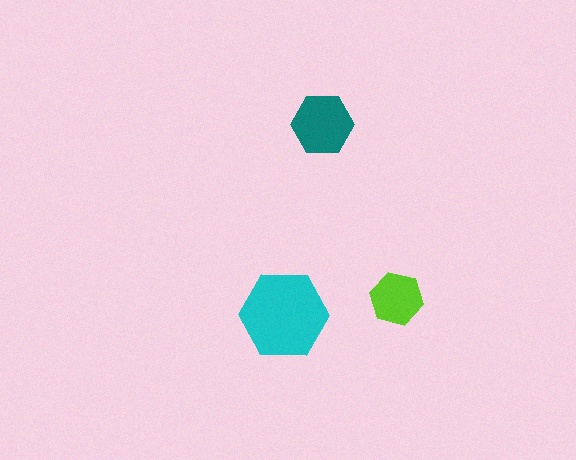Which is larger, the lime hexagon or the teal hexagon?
The teal one.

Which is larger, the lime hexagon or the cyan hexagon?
The cyan one.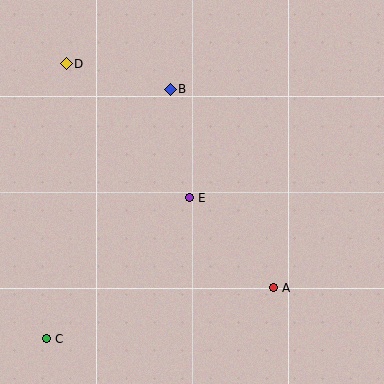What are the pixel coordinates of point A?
Point A is at (274, 288).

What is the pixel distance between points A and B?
The distance between A and B is 224 pixels.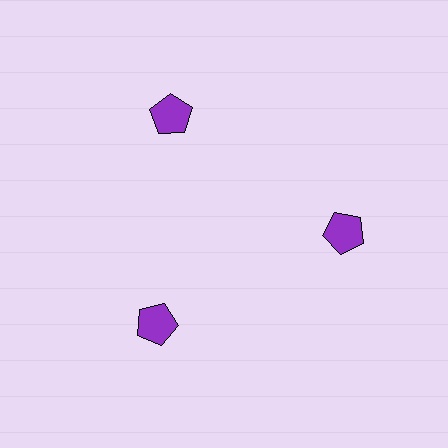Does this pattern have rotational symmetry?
Yes, this pattern has 3-fold rotational symmetry. It looks the same after rotating 120 degrees around the center.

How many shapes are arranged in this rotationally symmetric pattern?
There are 3 shapes, arranged in 3 groups of 1.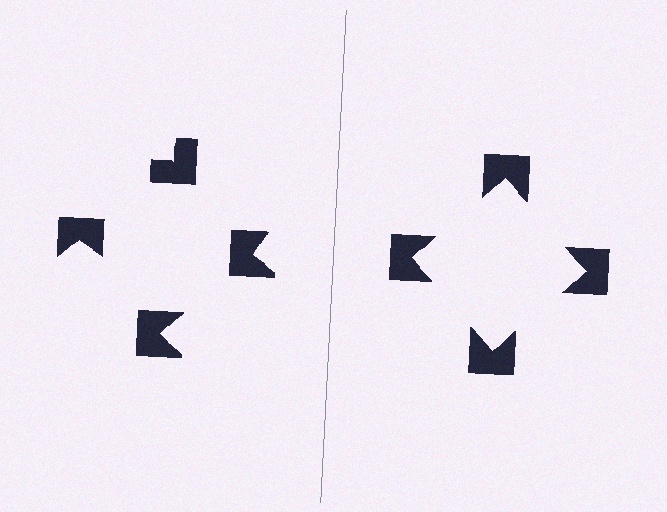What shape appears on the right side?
An illusory square.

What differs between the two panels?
The notched squares are positioned identically on both sides; only the wedge orientations differ. On the right they align to a square; on the left they are misaligned.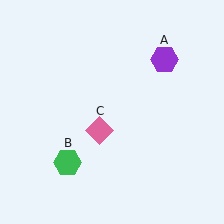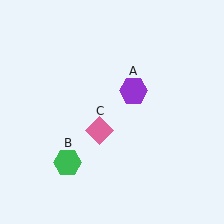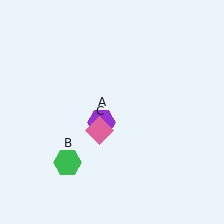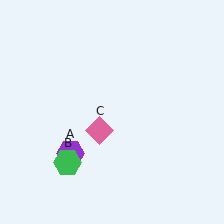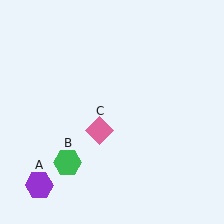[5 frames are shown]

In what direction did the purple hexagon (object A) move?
The purple hexagon (object A) moved down and to the left.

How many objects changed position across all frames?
1 object changed position: purple hexagon (object A).